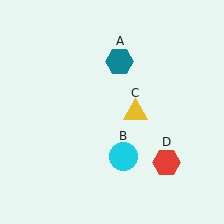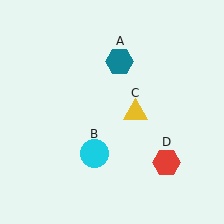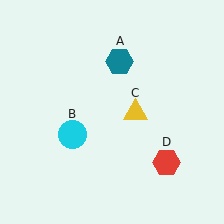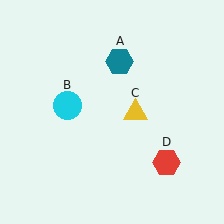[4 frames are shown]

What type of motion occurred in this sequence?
The cyan circle (object B) rotated clockwise around the center of the scene.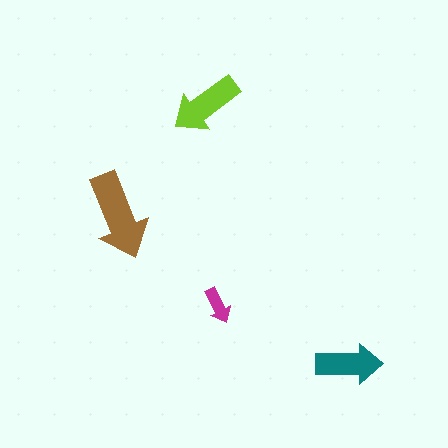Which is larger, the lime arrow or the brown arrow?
The brown one.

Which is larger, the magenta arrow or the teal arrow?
The teal one.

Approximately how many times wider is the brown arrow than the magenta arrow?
About 2.5 times wider.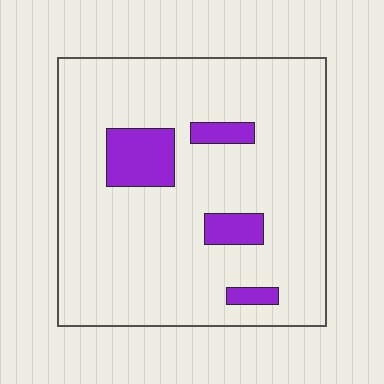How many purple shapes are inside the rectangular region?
4.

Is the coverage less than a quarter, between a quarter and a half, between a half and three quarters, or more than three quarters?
Less than a quarter.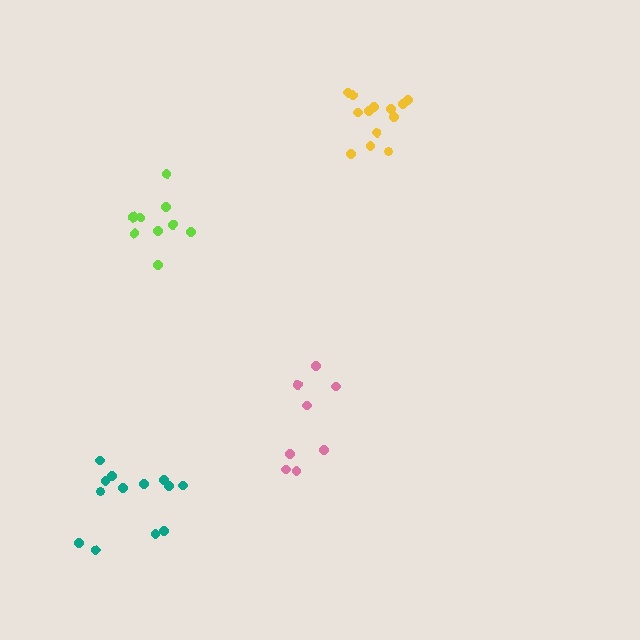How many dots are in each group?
Group 1: 13 dots, Group 2: 13 dots, Group 3: 8 dots, Group 4: 10 dots (44 total).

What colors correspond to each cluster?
The clusters are colored: teal, yellow, pink, lime.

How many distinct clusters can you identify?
There are 4 distinct clusters.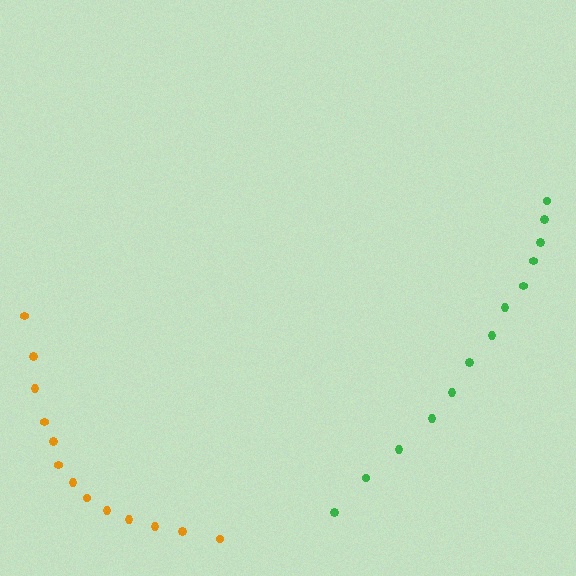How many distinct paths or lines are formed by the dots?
There are 2 distinct paths.